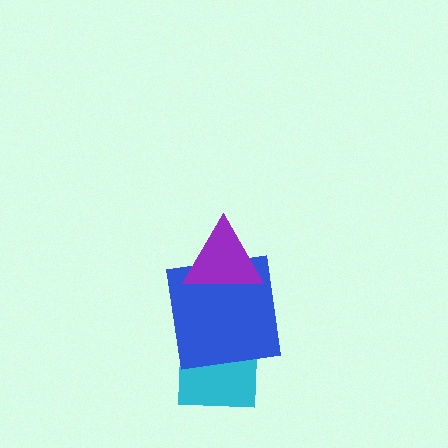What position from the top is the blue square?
The blue square is 2nd from the top.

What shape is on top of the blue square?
The purple triangle is on top of the blue square.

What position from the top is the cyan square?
The cyan square is 3rd from the top.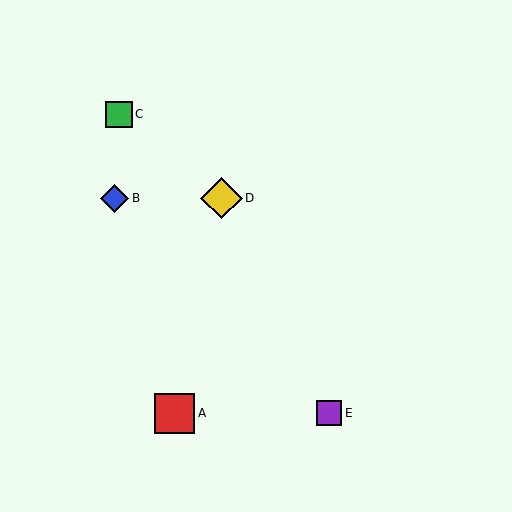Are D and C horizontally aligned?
No, D is at y≈198 and C is at y≈114.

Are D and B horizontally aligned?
Yes, both are at y≈198.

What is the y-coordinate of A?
Object A is at y≈413.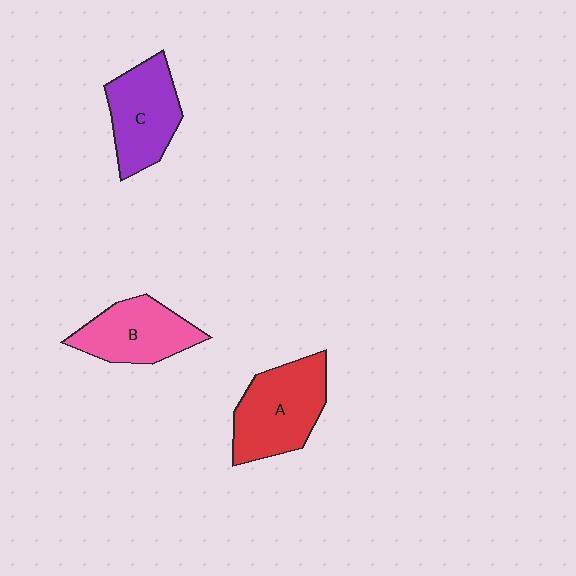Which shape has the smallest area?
Shape B (pink).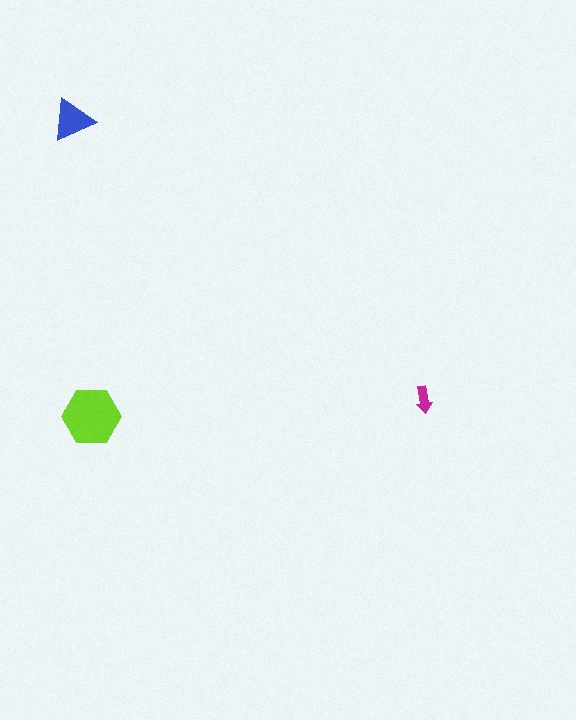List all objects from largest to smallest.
The lime hexagon, the blue triangle, the magenta arrow.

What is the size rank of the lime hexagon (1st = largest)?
1st.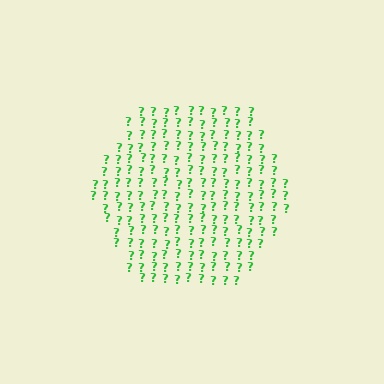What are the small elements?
The small elements are question marks.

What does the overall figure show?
The overall figure shows a hexagon.